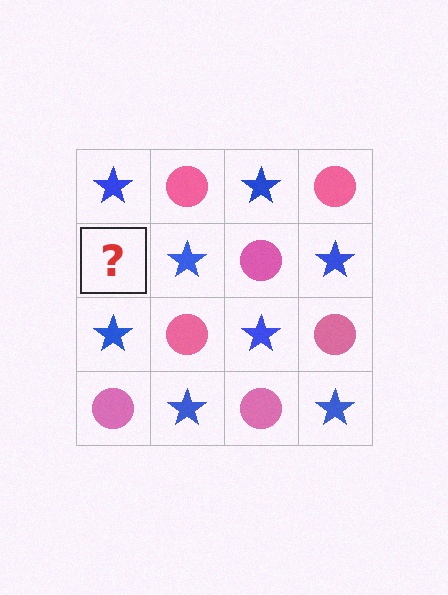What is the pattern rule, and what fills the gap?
The rule is that it alternates blue star and pink circle in a checkerboard pattern. The gap should be filled with a pink circle.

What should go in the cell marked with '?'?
The missing cell should contain a pink circle.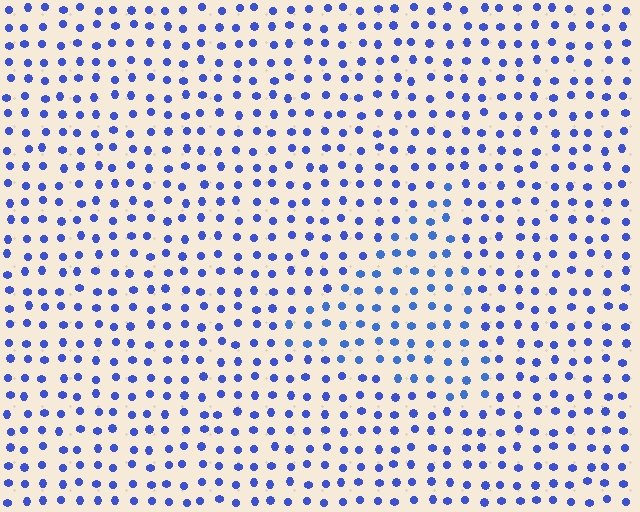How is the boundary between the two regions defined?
The boundary is defined purely by a slight shift in hue (about 13 degrees). Spacing, size, and orientation are identical on both sides.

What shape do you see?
I see a triangle.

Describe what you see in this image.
The image is filled with small blue elements in a uniform arrangement. A triangle-shaped region is visible where the elements are tinted to a slightly different hue, forming a subtle color boundary.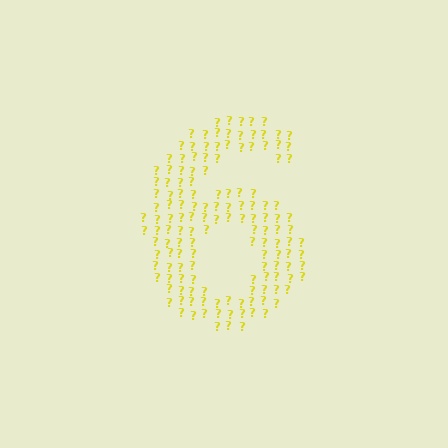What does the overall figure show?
The overall figure shows the digit 6.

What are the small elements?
The small elements are question marks.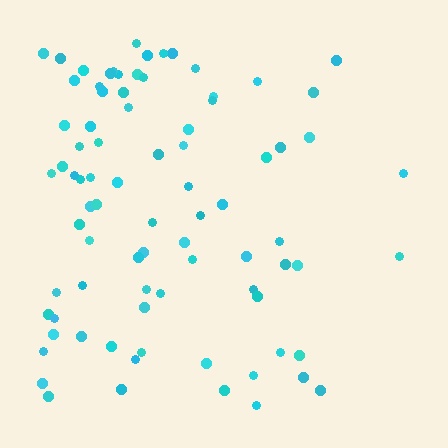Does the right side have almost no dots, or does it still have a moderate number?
Still a moderate number, just noticeably fewer than the left.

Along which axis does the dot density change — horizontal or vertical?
Horizontal.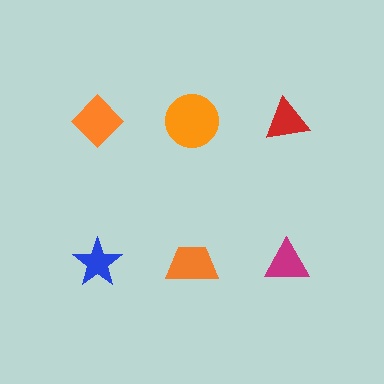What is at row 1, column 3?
A red triangle.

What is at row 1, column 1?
An orange diamond.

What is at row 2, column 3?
A magenta triangle.